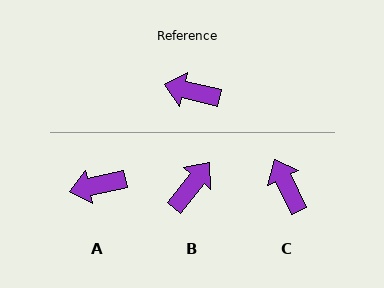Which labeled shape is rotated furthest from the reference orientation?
B, about 115 degrees away.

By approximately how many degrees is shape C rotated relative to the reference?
Approximately 51 degrees clockwise.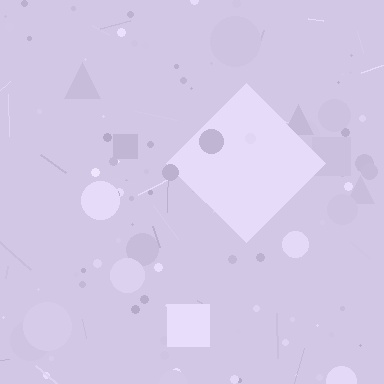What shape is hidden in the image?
A diamond is hidden in the image.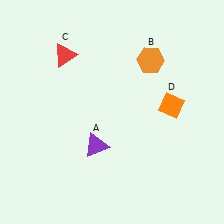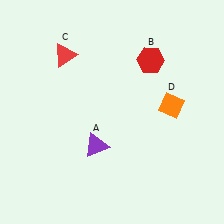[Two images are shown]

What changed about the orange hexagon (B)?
In Image 1, B is orange. In Image 2, it changed to red.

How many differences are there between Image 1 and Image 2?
There is 1 difference between the two images.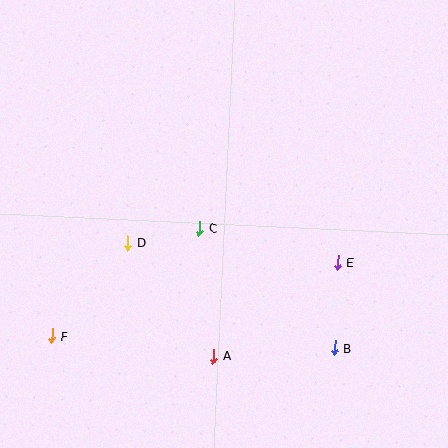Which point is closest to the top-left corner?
Point D is closest to the top-left corner.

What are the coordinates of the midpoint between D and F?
The midpoint between D and F is at (90, 289).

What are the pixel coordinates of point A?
Point A is at (214, 356).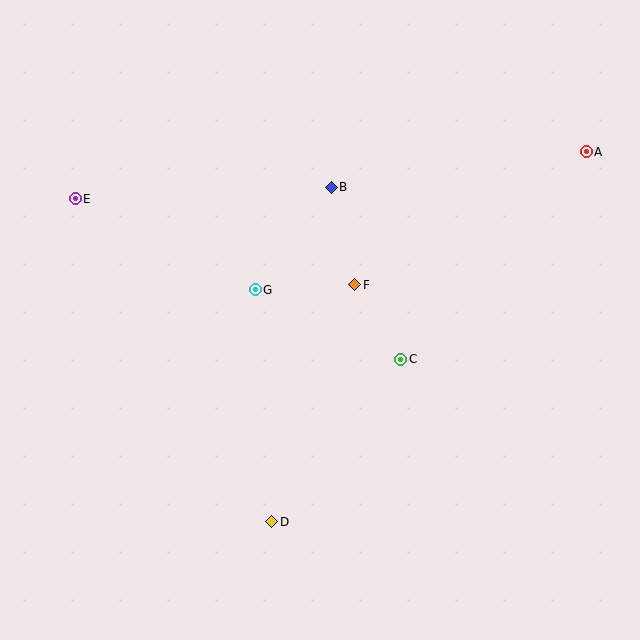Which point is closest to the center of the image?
Point F at (355, 285) is closest to the center.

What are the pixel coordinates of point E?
Point E is at (75, 199).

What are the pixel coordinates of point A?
Point A is at (586, 152).